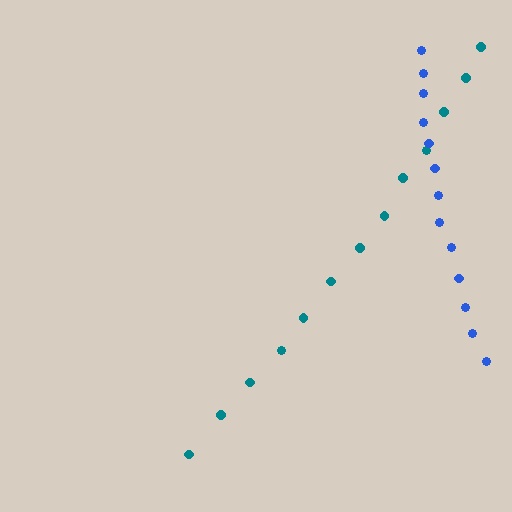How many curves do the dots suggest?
There are 2 distinct paths.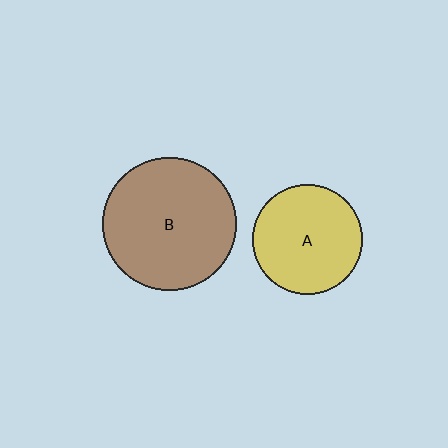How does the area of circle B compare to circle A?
Approximately 1.5 times.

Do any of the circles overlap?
No, none of the circles overlap.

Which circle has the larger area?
Circle B (brown).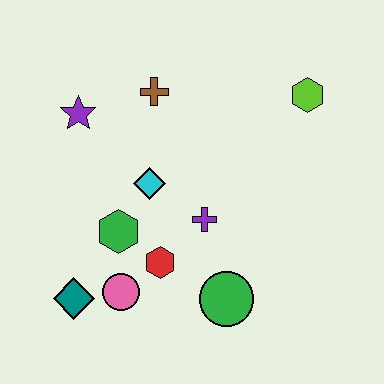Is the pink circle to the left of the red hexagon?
Yes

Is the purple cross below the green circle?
No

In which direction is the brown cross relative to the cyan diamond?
The brown cross is above the cyan diamond.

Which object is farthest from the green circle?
The purple star is farthest from the green circle.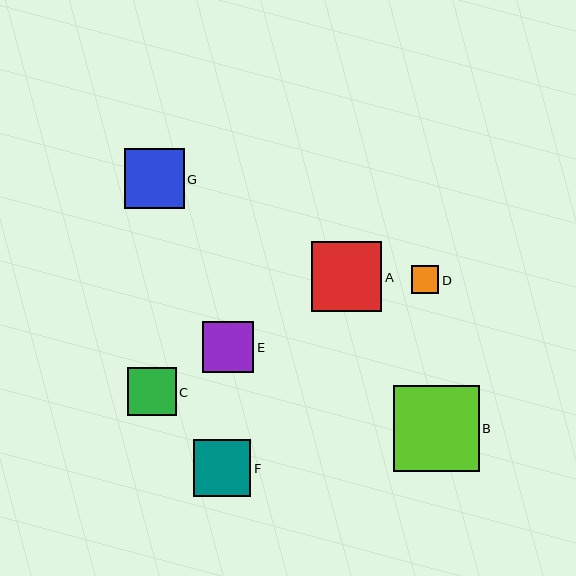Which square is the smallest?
Square D is the smallest with a size of approximately 27 pixels.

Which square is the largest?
Square B is the largest with a size of approximately 85 pixels.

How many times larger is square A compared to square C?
Square A is approximately 1.5 times the size of square C.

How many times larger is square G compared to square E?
Square G is approximately 1.2 times the size of square E.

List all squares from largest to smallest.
From largest to smallest: B, A, G, F, E, C, D.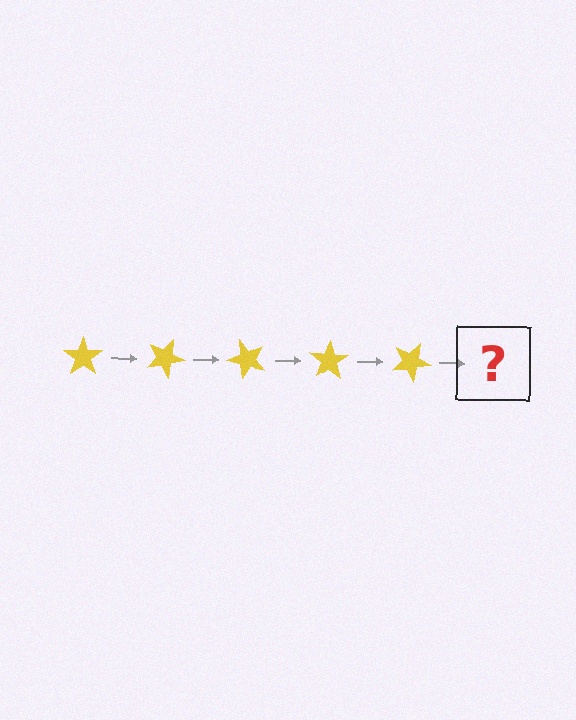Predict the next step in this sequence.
The next step is a yellow star rotated 125 degrees.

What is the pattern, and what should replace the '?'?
The pattern is that the star rotates 25 degrees each step. The '?' should be a yellow star rotated 125 degrees.